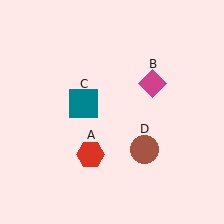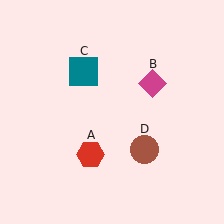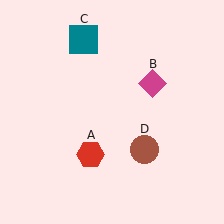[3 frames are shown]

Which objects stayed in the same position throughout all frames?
Red hexagon (object A) and magenta diamond (object B) and brown circle (object D) remained stationary.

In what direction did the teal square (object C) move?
The teal square (object C) moved up.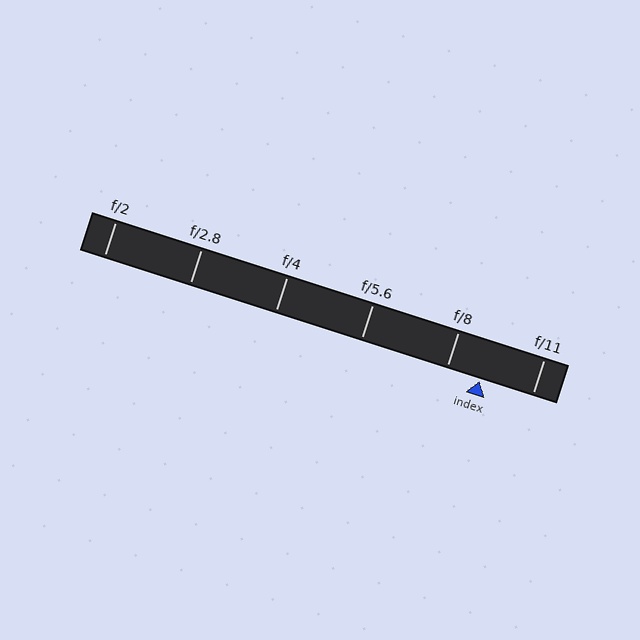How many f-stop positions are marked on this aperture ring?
There are 6 f-stop positions marked.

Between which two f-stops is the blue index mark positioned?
The index mark is between f/8 and f/11.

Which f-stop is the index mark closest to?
The index mark is closest to f/8.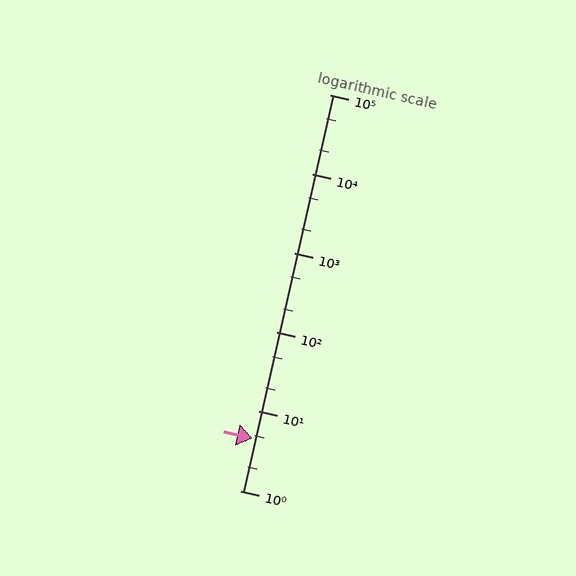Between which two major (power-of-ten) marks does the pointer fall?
The pointer is between 1 and 10.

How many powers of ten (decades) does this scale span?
The scale spans 5 decades, from 1 to 100000.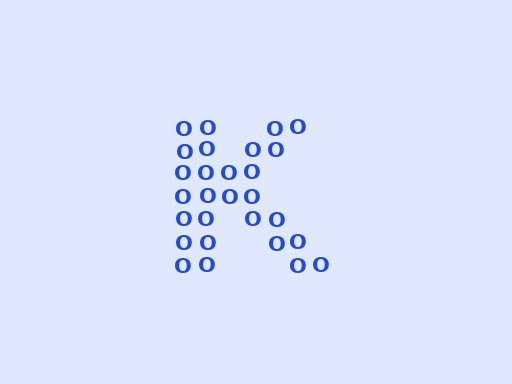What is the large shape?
The large shape is the letter K.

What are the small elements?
The small elements are letter O's.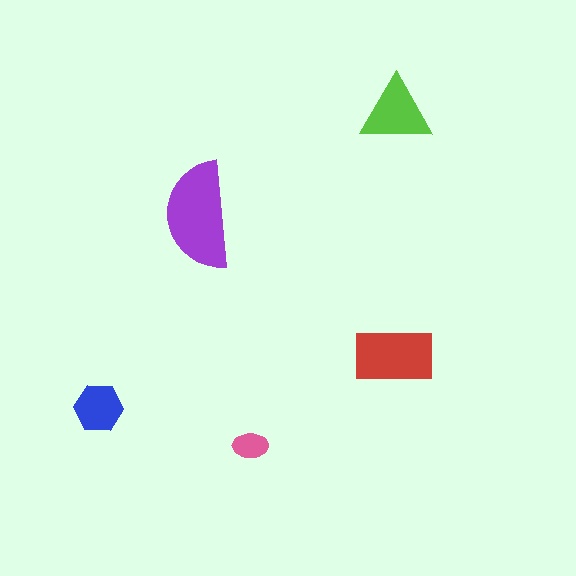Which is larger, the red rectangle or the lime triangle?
The red rectangle.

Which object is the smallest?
The pink ellipse.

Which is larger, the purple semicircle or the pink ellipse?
The purple semicircle.